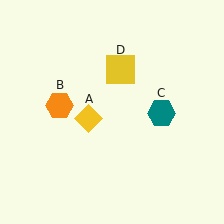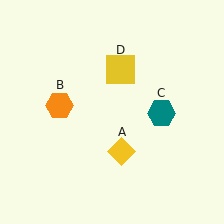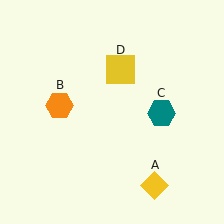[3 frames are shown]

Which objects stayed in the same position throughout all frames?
Orange hexagon (object B) and teal hexagon (object C) and yellow square (object D) remained stationary.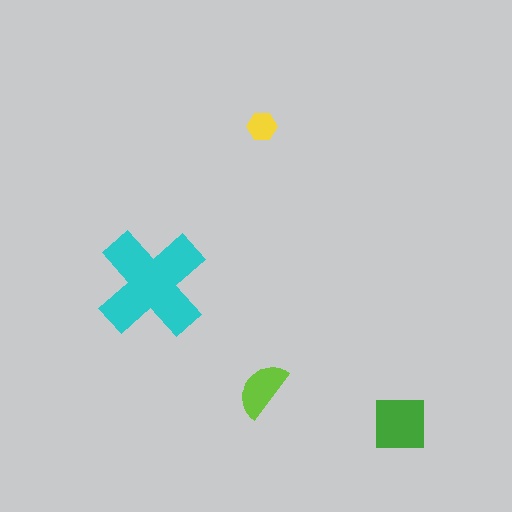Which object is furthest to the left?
The cyan cross is leftmost.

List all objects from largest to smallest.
The cyan cross, the green square, the lime semicircle, the yellow hexagon.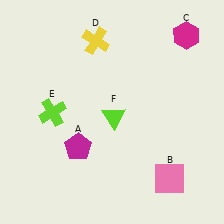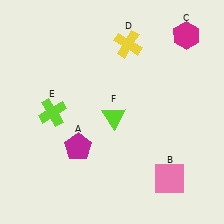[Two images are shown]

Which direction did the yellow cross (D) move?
The yellow cross (D) moved right.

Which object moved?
The yellow cross (D) moved right.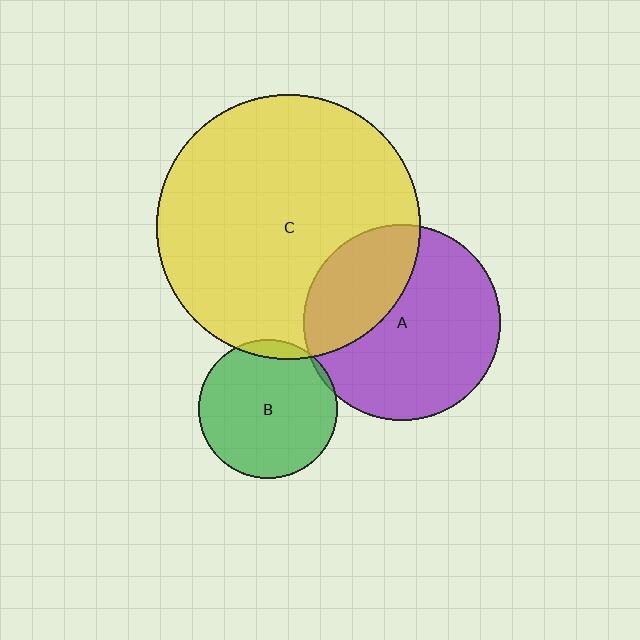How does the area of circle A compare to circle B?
Approximately 2.0 times.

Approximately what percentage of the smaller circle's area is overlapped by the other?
Approximately 35%.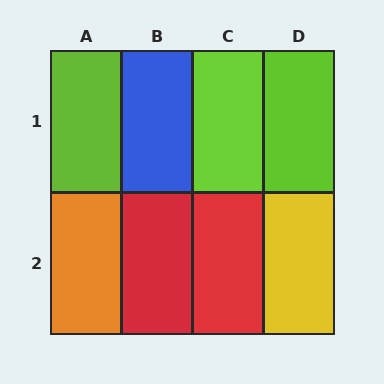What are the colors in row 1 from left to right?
Lime, blue, lime, lime.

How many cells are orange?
1 cell is orange.